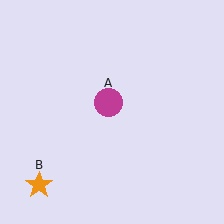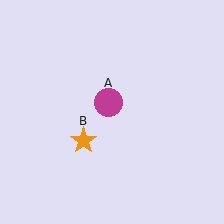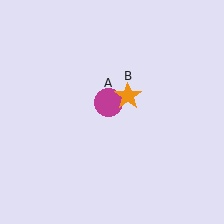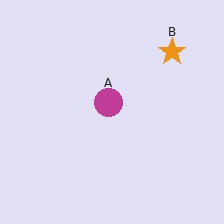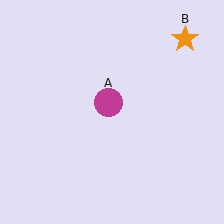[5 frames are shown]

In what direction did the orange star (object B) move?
The orange star (object B) moved up and to the right.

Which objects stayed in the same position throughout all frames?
Magenta circle (object A) remained stationary.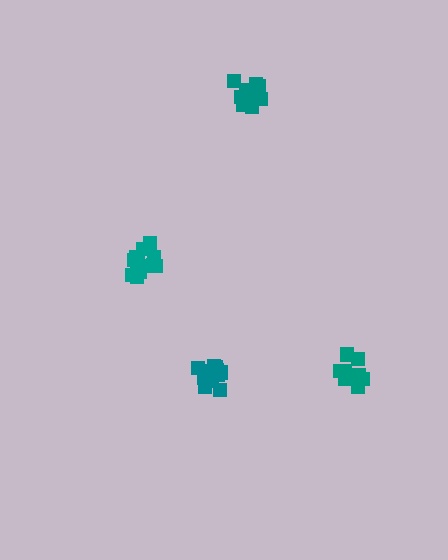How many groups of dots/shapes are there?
There are 4 groups.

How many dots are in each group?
Group 1: 12 dots, Group 2: 10 dots, Group 3: 13 dots, Group 4: 13 dots (48 total).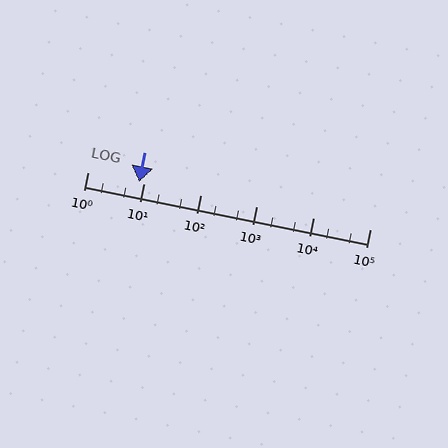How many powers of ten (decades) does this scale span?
The scale spans 5 decades, from 1 to 100000.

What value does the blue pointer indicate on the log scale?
The pointer indicates approximately 8.2.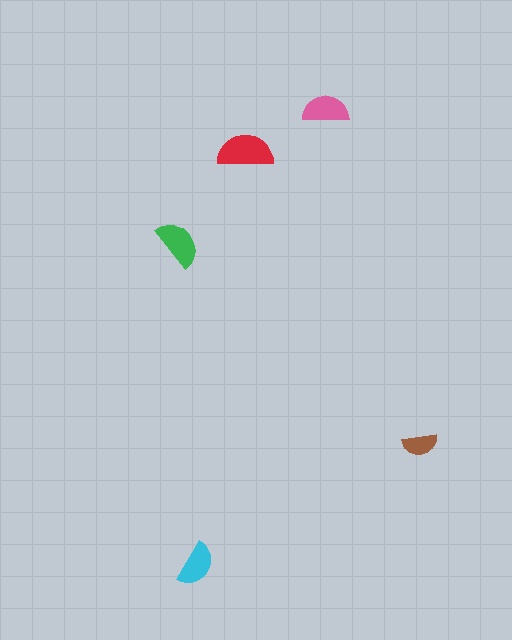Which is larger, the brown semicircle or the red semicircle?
The red one.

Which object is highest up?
The pink semicircle is topmost.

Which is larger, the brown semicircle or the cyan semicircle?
The cyan one.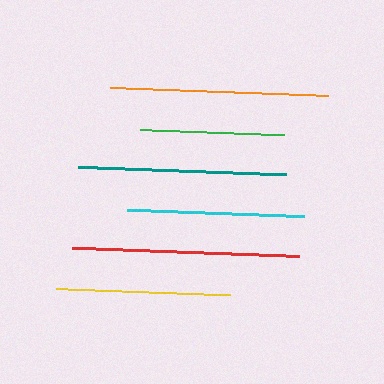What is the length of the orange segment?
The orange segment is approximately 219 pixels long.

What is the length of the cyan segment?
The cyan segment is approximately 177 pixels long.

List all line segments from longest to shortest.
From longest to shortest: red, orange, teal, cyan, yellow, green.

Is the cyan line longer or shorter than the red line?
The red line is longer than the cyan line.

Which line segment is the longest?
The red line is the longest at approximately 227 pixels.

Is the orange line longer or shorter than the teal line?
The orange line is longer than the teal line.